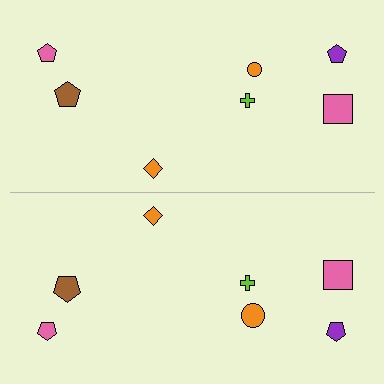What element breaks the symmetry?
The orange circle on the bottom side has a different size than its mirror counterpart.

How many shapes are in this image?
There are 14 shapes in this image.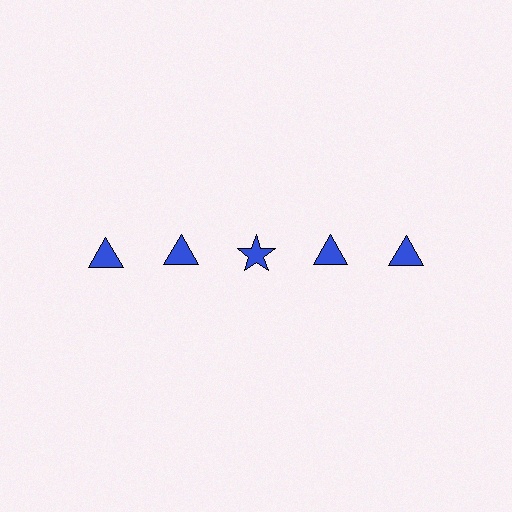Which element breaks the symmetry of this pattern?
The blue star in the top row, center column breaks the symmetry. All other shapes are blue triangles.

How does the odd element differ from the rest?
It has a different shape: star instead of triangle.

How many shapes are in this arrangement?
There are 5 shapes arranged in a grid pattern.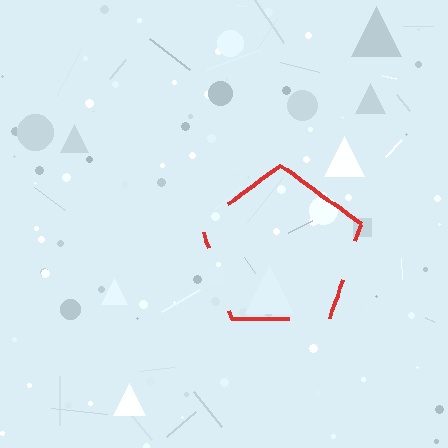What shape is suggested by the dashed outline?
The dashed outline suggests a pentagon.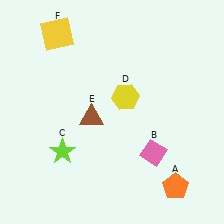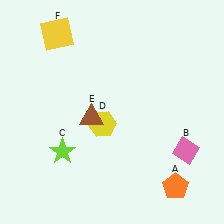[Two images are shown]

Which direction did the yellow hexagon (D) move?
The yellow hexagon (D) moved down.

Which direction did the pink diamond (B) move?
The pink diamond (B) moved right.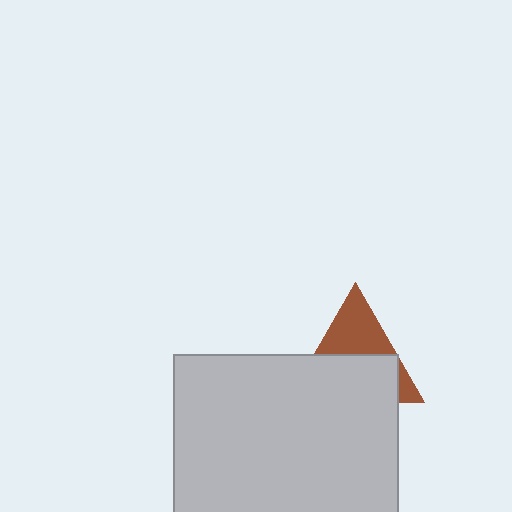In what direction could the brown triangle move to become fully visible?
The brown triangle could move up. That would shift it out from behind the light gray square entirely.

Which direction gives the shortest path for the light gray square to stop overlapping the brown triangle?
Moving down gives the shortest separation.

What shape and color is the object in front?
The object in front is a light gray square.